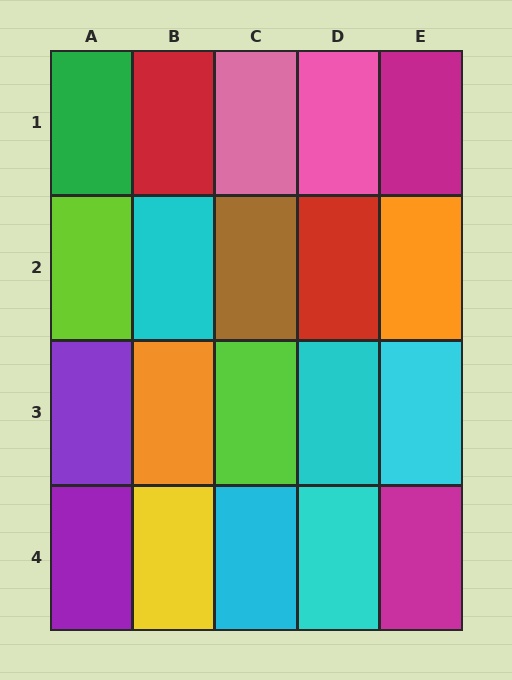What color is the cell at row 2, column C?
Brown.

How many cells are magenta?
2 cells are magenta.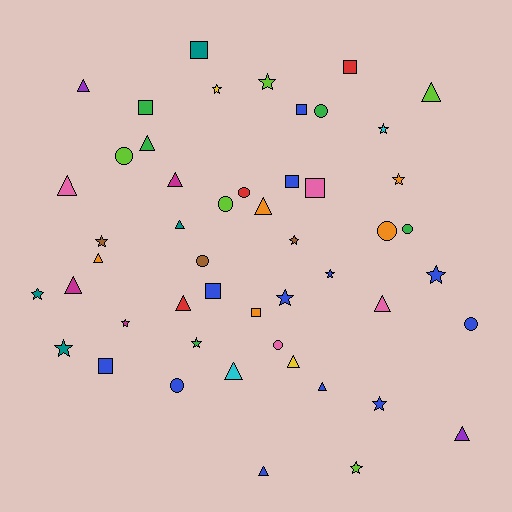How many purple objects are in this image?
There are 2 purple objects.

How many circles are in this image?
There are 10 circles.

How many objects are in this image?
There are 50 objects.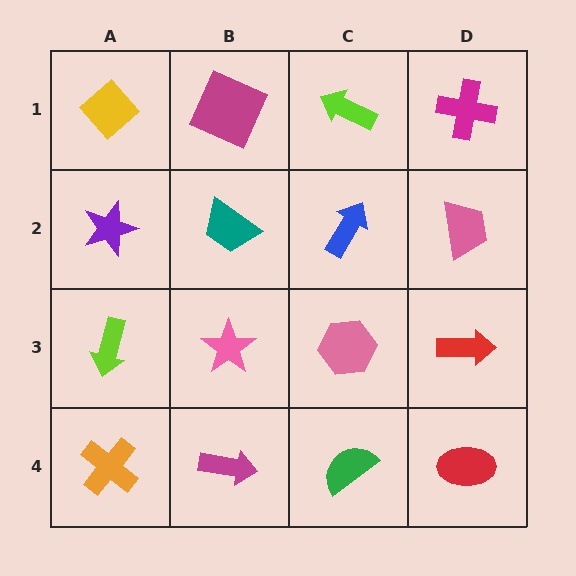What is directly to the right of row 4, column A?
A magenta arrow.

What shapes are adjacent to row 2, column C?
A lime arrow (row 1, column C), a pink hexagon (row 3, column C), a teal trapezoid (row 2, column B), a pink trapezoid (row 2, column D).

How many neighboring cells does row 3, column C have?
4.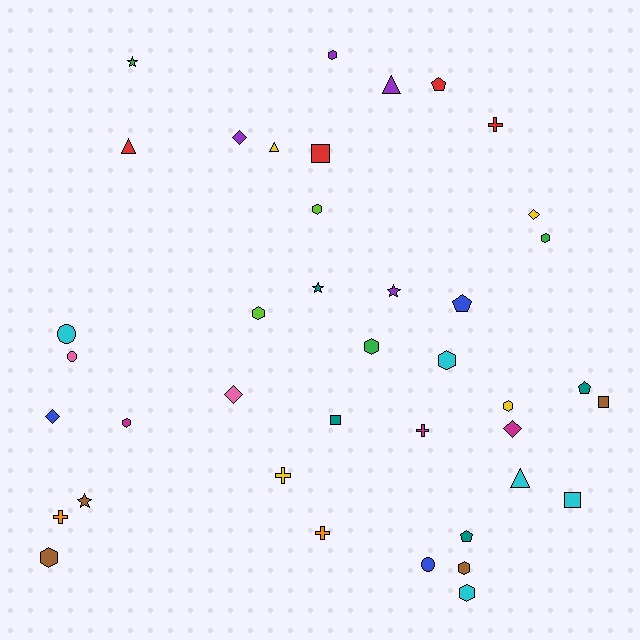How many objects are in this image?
There are 40 objects.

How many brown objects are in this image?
There are 4 brown objects.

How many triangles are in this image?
There are 4 triangles.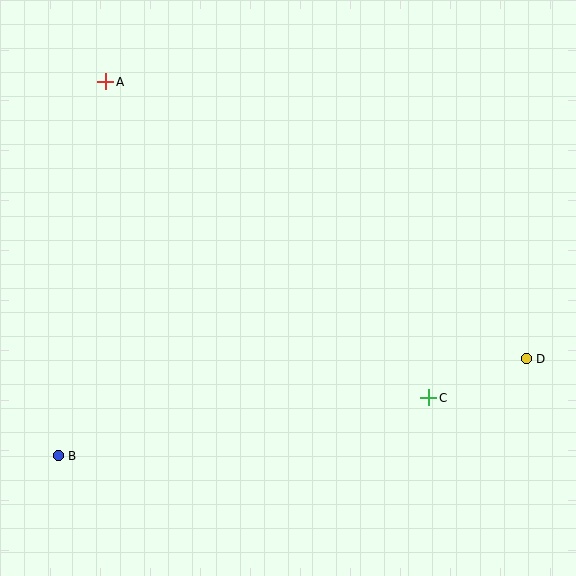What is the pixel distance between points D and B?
The distance between D and B is 478 pixels.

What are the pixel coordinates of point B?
Point B is at (58, 456).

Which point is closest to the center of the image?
Point C at (429, 398) is closest to the center.